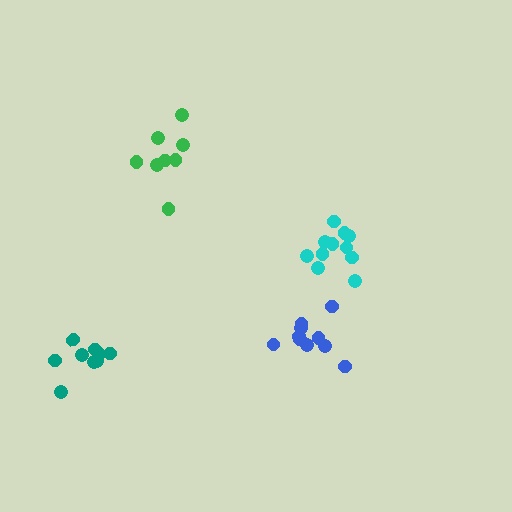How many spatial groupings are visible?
There are 4 spatial groupings.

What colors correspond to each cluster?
The clusters are colored: green, teal, cyan, blue.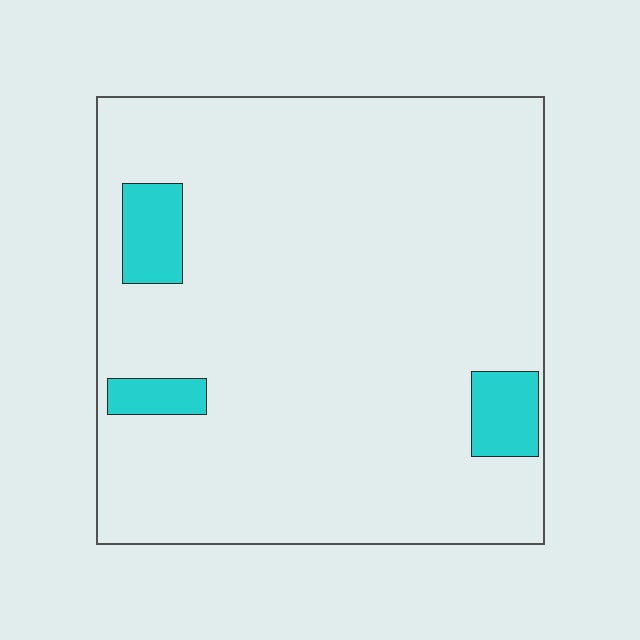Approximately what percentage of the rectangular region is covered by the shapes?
Approximately 10%.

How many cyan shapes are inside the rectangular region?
3.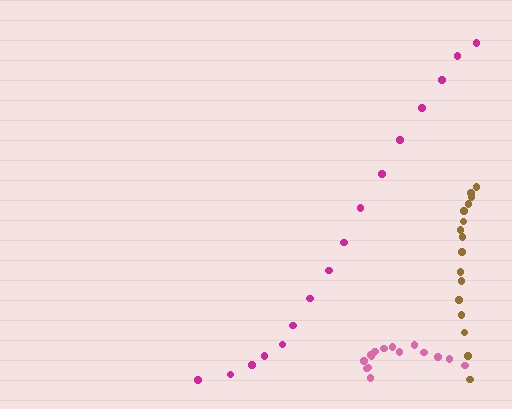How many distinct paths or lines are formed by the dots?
There are 3 distinct paths.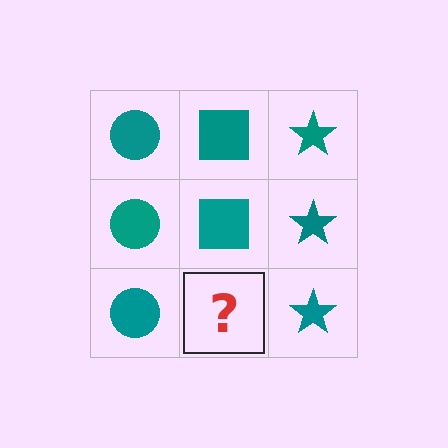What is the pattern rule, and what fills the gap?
The rule is that each column has a consistent shape. The gap should be filled with a teal square.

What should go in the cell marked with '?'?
The missing cell should contain a teal square.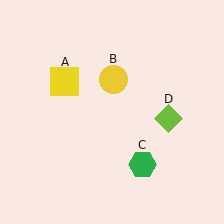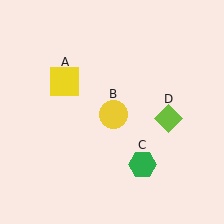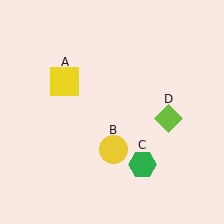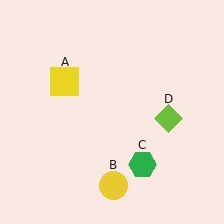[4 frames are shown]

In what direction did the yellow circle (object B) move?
The yellow circle (object B) moved down.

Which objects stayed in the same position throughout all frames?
Yellow square (object A) and green hexagon (object C) and lime diamond (object D) remained stationary.